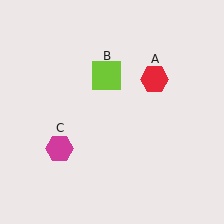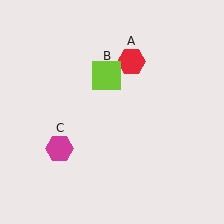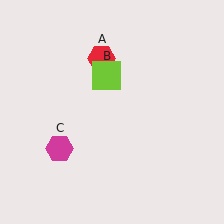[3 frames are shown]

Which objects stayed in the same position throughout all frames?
Lime square (object B) and magenta hexagon (object C) remained stationary.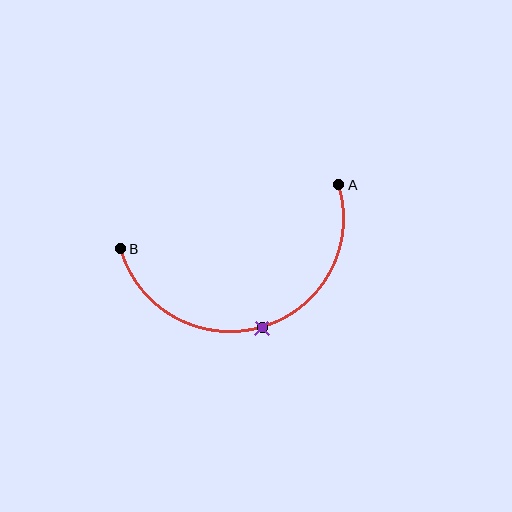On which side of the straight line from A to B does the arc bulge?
The arc bulges below the straight line connecting A and B.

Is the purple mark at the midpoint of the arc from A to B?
Yes. The purple mark lies on the arc at equal arc-length from both A and B — it is the arc midpoint.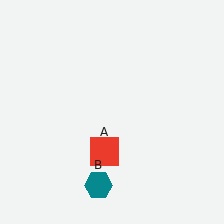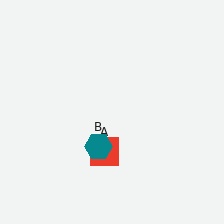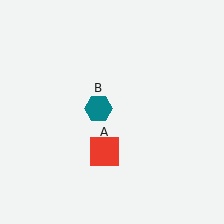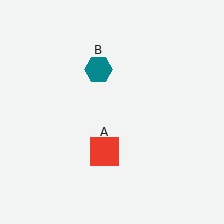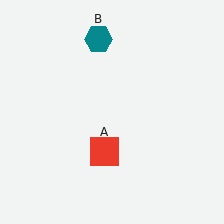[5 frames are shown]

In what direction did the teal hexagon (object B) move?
The teal hexagon (object B) moved up.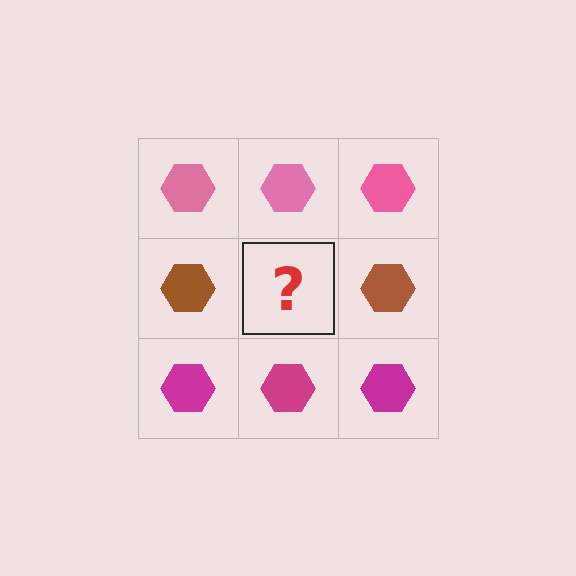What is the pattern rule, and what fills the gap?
The rule is that each row has a consistent color. The gap should be filled with a brown hexagon.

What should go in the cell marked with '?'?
The missing cell should contain a brown hexagon.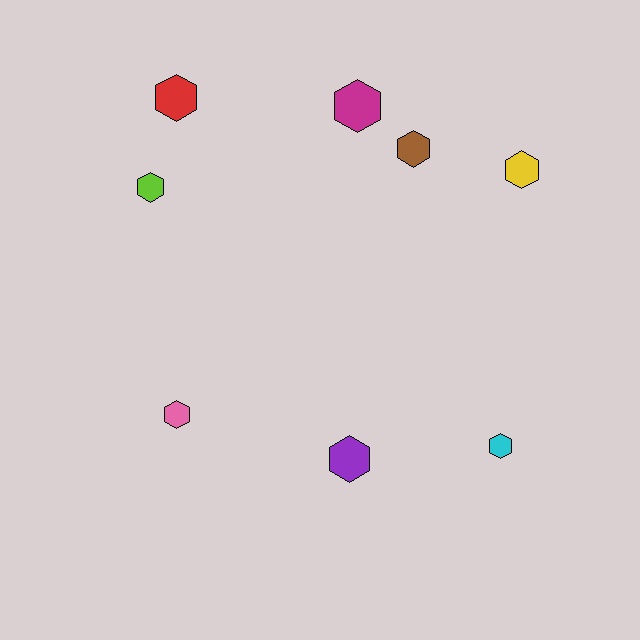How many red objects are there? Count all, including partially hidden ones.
There is 1 red object.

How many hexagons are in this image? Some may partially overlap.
There are 8 hexagons.